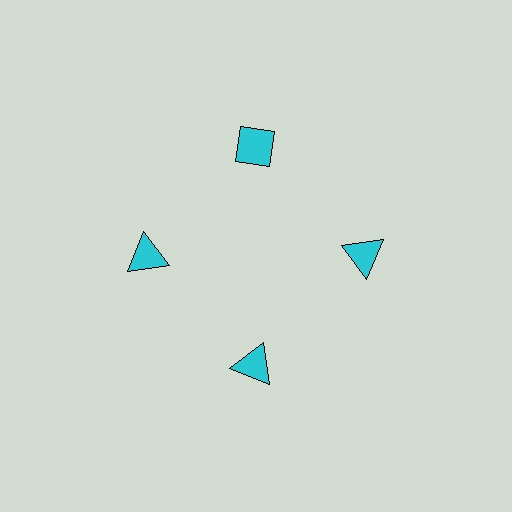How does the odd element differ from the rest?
It has a different shape: diamond instead of triangle.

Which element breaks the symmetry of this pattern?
The cyan diamond at roughly the 12 o'clock position breaks the symmetry. All other shapes are cyan triangles.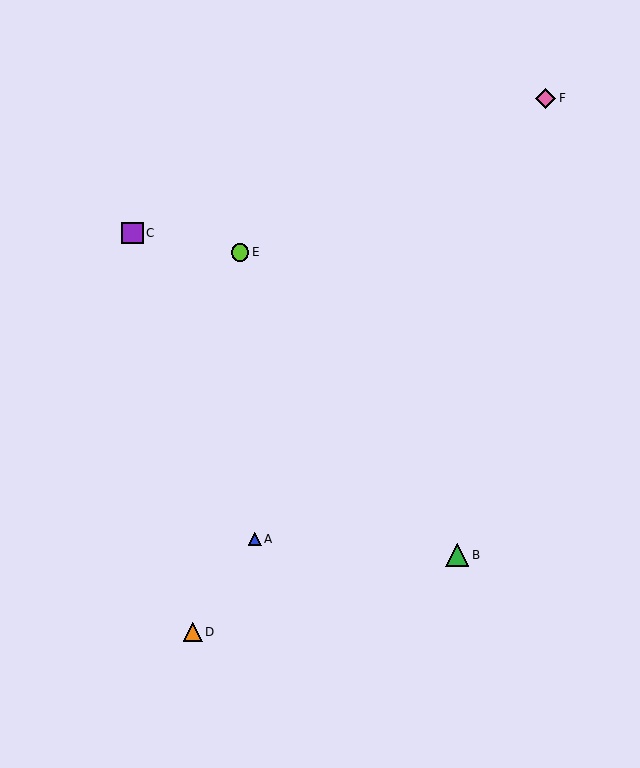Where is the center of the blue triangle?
The center of the blue triangle is at (255, 539).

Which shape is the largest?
The green triangle (labeled B) is the largest.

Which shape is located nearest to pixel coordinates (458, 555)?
The green triangle (labeled B) at (457, 555) is nearest to that location.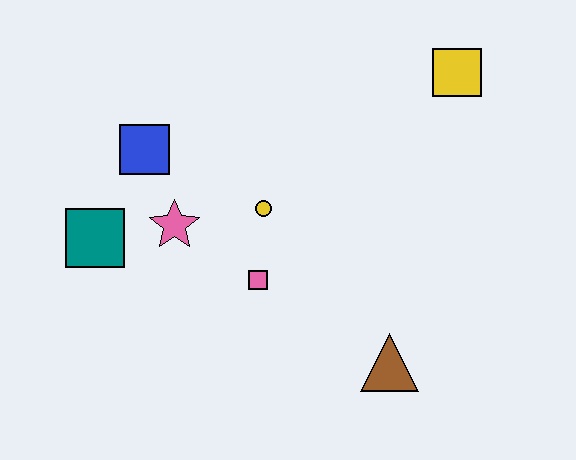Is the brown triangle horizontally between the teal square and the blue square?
No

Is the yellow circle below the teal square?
No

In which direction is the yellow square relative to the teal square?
The yellow square is to the right of the teal square.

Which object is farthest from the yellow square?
The teal square is farthest from the yellow square.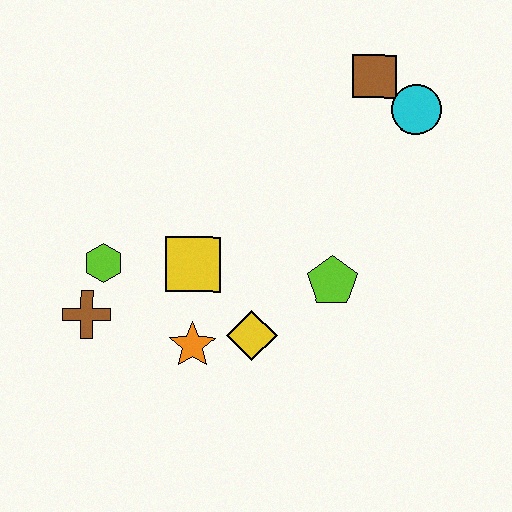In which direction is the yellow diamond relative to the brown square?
The yellow diamond is below the brown square.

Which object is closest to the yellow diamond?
The orange star is closest to the yellow diamond.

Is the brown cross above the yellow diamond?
Yes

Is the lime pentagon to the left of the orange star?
No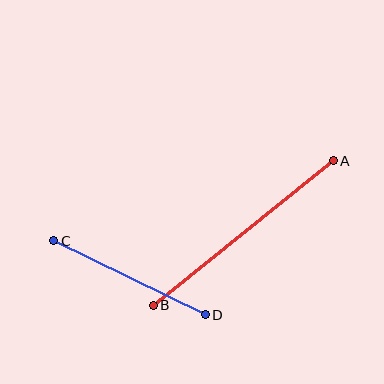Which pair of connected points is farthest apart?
Points A and B are farthest apart.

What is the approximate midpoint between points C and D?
The midpoint is at approximately (129, 278) pixels.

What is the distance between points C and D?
The distance is approximately 169 pixels.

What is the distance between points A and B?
The distance is approximately 231 pixels.